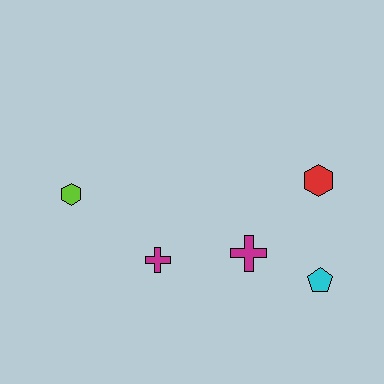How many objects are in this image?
There are 5 objects.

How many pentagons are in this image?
There is 1 pentagon.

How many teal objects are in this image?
There are no teal objects.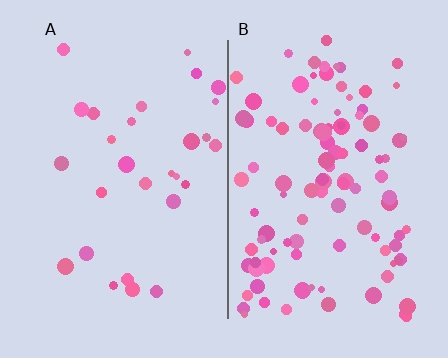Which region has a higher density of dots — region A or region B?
B (the right).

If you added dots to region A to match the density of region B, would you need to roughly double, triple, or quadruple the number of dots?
Approximately quadruple.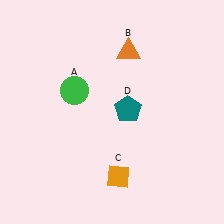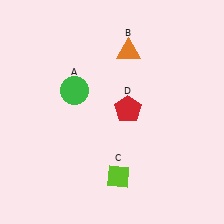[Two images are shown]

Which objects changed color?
C changed from orange to lime. D changed from teal to red.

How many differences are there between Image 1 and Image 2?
There are 2 differences between the two images.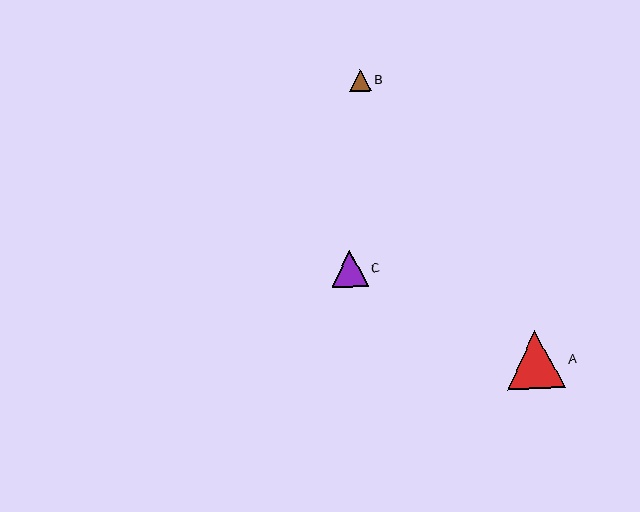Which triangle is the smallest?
Triangle B is the smallest with a size of approximately 22 pixels.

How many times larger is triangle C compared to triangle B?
Triangle C is approximately 1.6 times the size of triangle B.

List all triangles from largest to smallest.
From largest to smallest: A, C, B.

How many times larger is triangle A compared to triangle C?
Triangle A is approximately 1.6 times the size of triangle C.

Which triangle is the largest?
Triangle A is the largest with a size of approximately 58 pixels.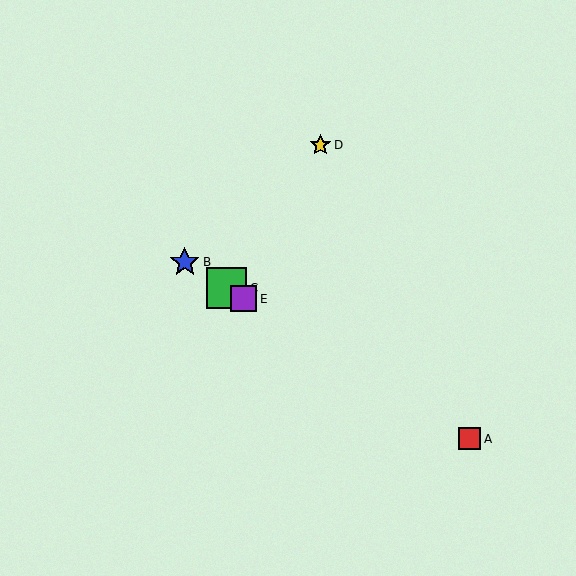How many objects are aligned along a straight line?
4 objects (A, B, C, E) are aligned along a straight line.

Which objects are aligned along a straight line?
Objects A, B, C, E are aligned along a straight line.